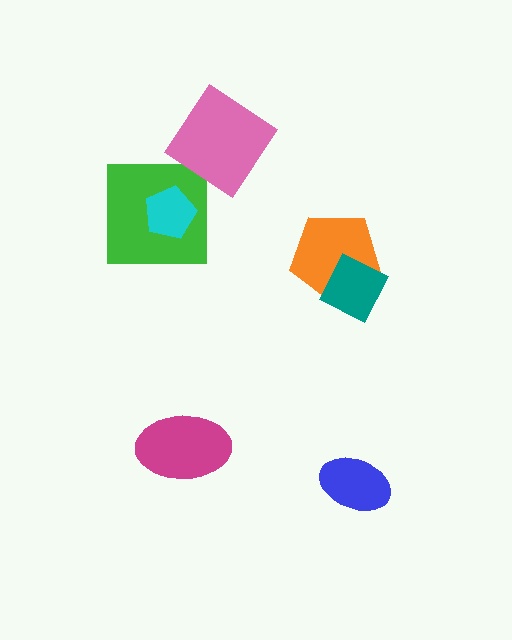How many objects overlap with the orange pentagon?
1 object overlaps with the orange pentagon.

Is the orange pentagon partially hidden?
Yes, it is partially covered by another shape.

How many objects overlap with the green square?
1 object overlaps with the green square.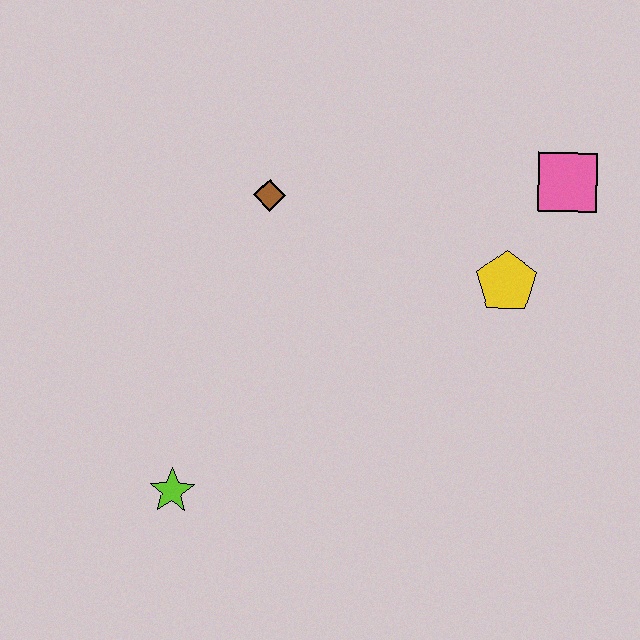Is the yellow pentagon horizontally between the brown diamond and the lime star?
No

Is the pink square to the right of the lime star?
Yes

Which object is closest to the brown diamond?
The yellow pentagon is closest to the brown diamond.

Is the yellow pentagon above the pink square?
No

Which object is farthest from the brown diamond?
The lime star is farthest from the brown diamond.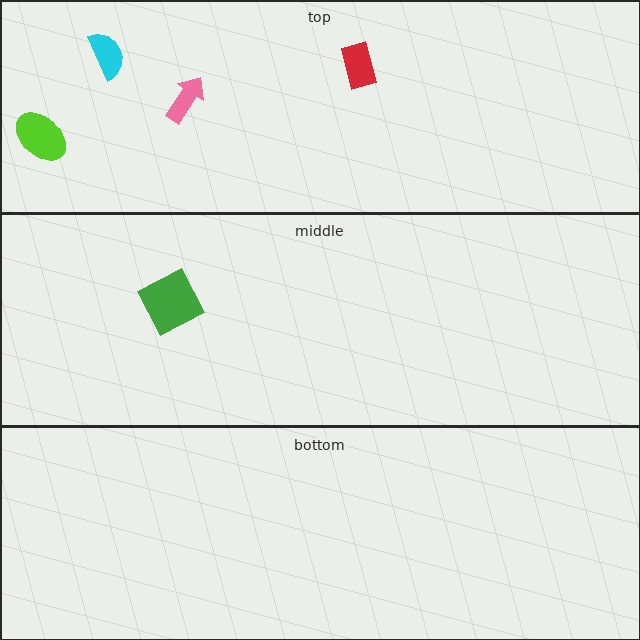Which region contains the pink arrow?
The top region.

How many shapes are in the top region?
4.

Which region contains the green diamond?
The middle region.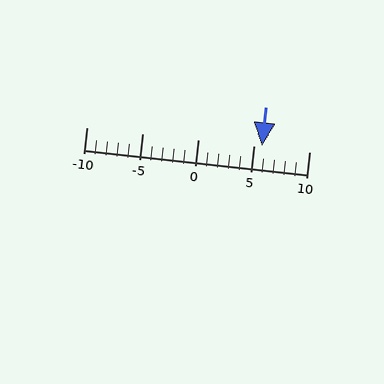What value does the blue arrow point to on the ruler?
The blue arrow points to approximately 6.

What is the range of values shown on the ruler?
The ruler shows values from -10 to 10.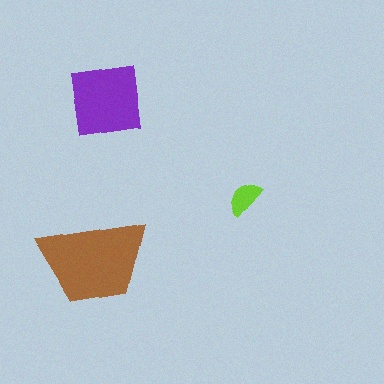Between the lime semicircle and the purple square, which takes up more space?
The purple square.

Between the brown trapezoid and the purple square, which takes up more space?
The brown trapezoid.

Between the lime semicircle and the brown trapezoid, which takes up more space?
The brown trapezoid.